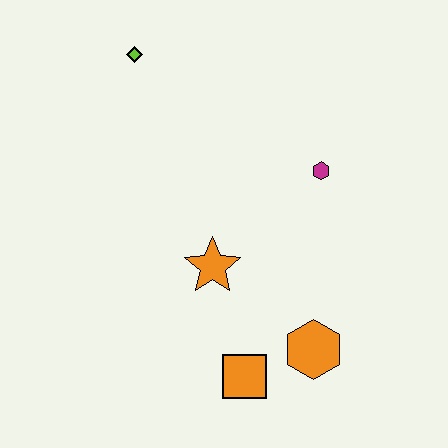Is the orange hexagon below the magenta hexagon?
Yes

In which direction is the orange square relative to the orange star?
The orange square is below the orange star.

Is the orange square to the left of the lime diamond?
No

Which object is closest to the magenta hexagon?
The orange star is closest to the magenta hexagon.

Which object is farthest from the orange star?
The lime diamond is farthest from the orange star.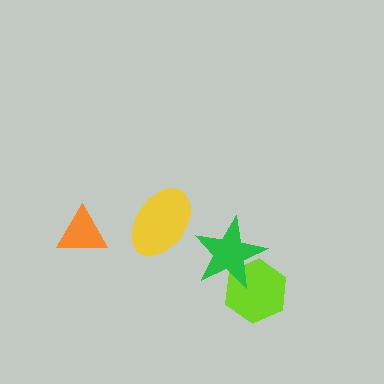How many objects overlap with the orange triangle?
0 objects overlap with the orange triangle.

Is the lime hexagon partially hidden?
Yes, it is partially covered by another shape.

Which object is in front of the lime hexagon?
The green star is in front of the lime hexagon.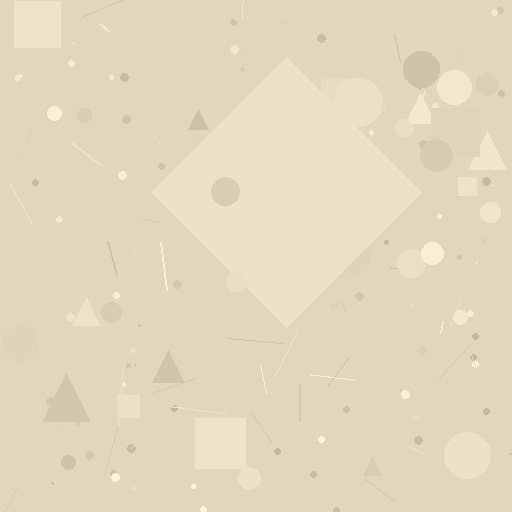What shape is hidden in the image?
A diamond is hidden in the image.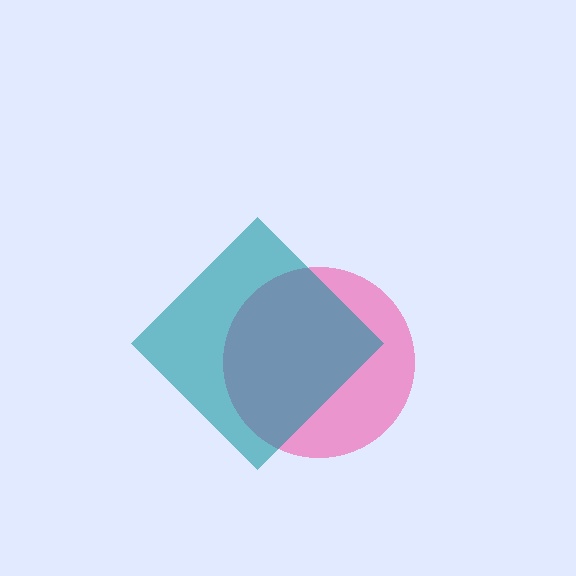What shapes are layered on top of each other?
The layered shapes are: a pink circle, a teal diamond.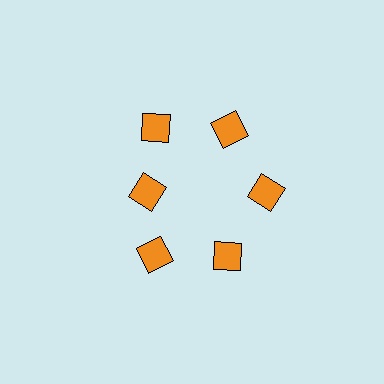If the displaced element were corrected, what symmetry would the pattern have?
It would have 6-fold rotational symmetry — the pattern would map onto itself every 60 degrees.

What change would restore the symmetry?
The symmetry would be restored by moving it outward, back onto the ring so that all 6 diamonds sit at equal angles and equal distance from the center.